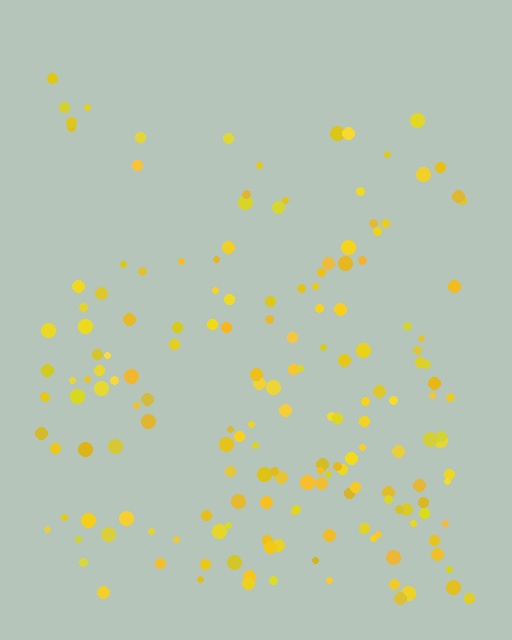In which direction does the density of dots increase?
From top to bottom, with the bottom side densest.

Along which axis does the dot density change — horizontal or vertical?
Vertical.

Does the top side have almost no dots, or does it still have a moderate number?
Still a moderate number, just noticeably fewer than the bottom.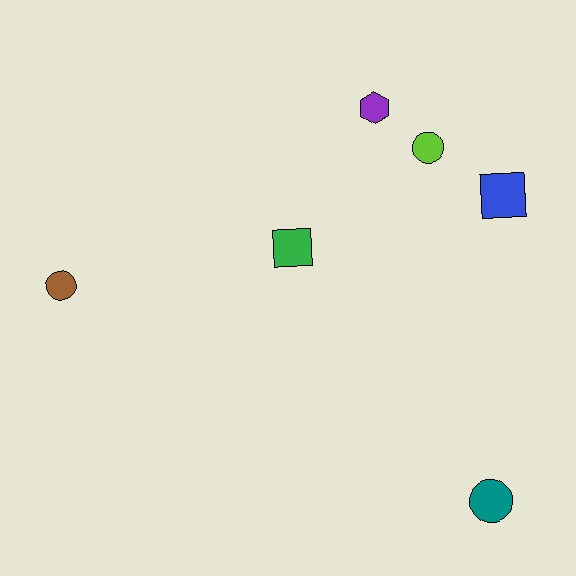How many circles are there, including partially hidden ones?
There are 3 circles.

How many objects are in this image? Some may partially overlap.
There are 6 objects.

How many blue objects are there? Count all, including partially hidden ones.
There is 1 blue object.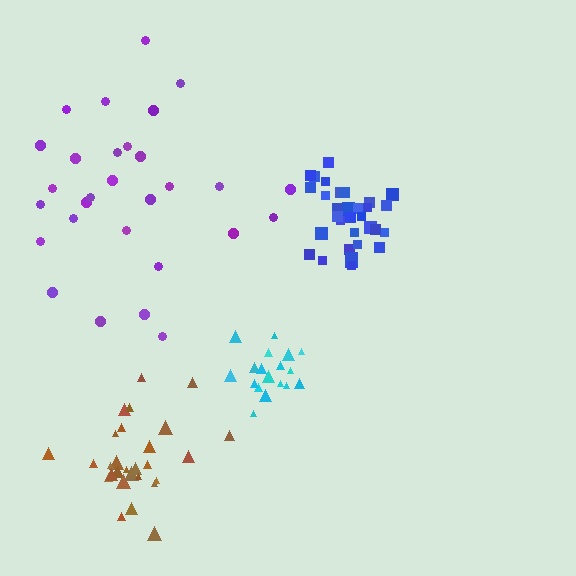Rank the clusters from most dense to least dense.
blue, cyan, brown, purple.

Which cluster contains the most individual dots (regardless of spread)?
Blue (34).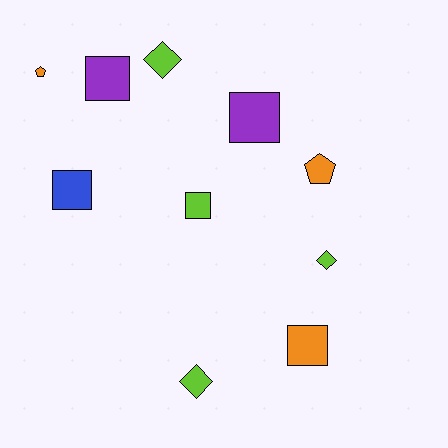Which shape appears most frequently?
Square, with 5 objects.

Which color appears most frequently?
Lime, with 4 objects.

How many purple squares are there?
There are 2 purple squares.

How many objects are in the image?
There are 10 objects.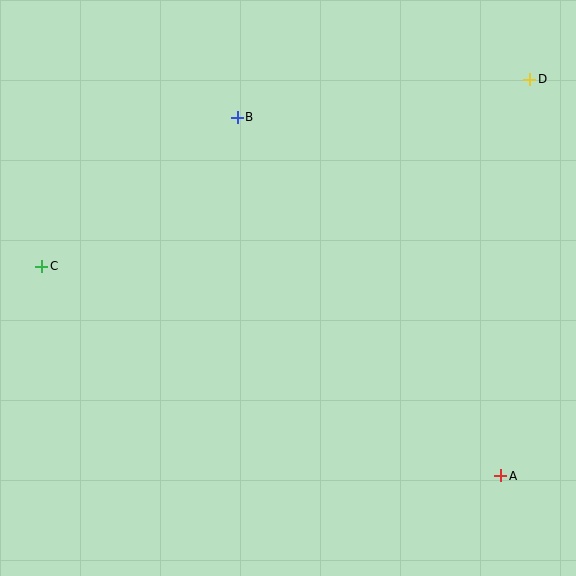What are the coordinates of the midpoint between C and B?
The midpoint between C and B is at (139, 192).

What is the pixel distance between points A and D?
The distance between A and D is 398 pixels.